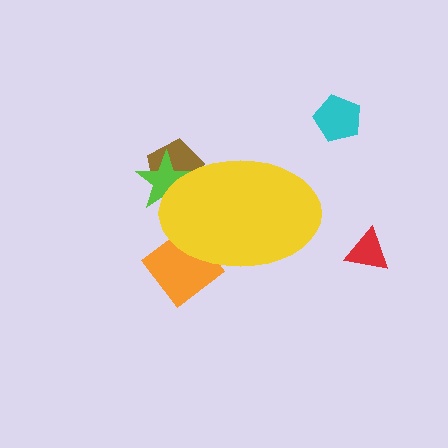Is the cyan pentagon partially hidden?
No, the cyan pentagon is fully visible.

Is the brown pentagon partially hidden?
Yes, the brown pentagon is partially hidden behind the yellow ellipse.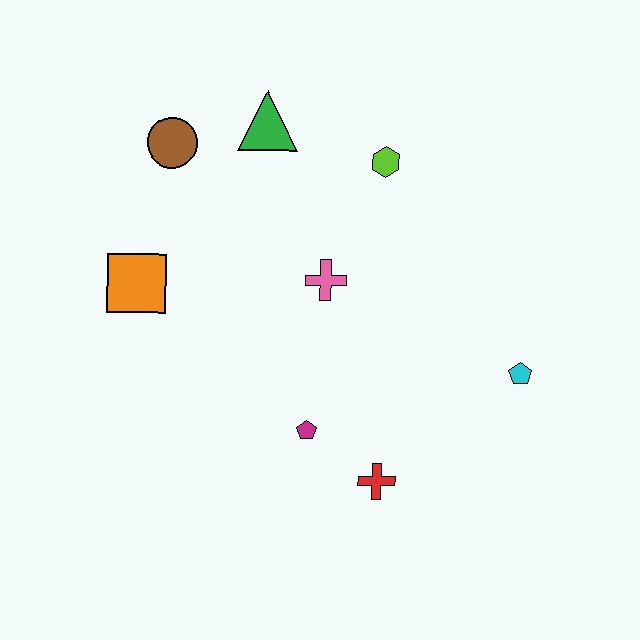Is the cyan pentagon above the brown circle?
No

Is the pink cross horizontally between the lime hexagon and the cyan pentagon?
No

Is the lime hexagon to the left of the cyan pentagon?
Yes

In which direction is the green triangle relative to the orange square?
The green triangle is above the orange square.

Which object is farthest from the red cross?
The brown circle is farthest from the red cross.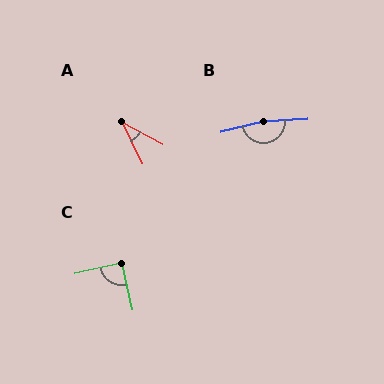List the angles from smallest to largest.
A (36°), C (89°), B (170°).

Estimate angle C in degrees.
Approximately 89 degrees.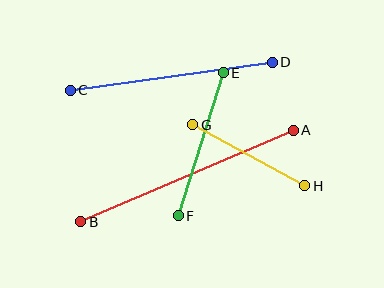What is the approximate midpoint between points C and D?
The midpoint is at approximately (171, 76) pixels.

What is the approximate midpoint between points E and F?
The midpoint is at approximately (201, 144) pixels.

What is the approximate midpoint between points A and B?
The midpoint is at approximately (187, 176) pixels.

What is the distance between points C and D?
The distance is approximately 204 pixels.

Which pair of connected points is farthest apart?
Points A and B are farthest apart.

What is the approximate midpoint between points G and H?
The midpoint is at approximately (249, 155) pixels.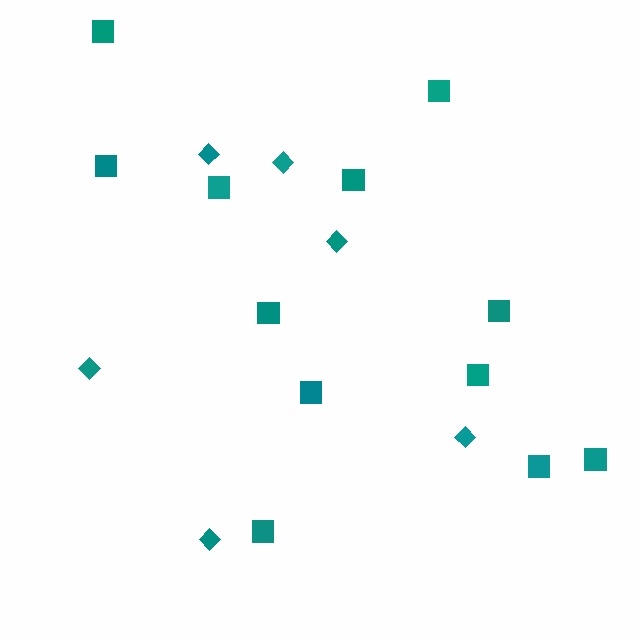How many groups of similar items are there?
There are 2 groups: one group of squares (12) and one group of diamonds (6).